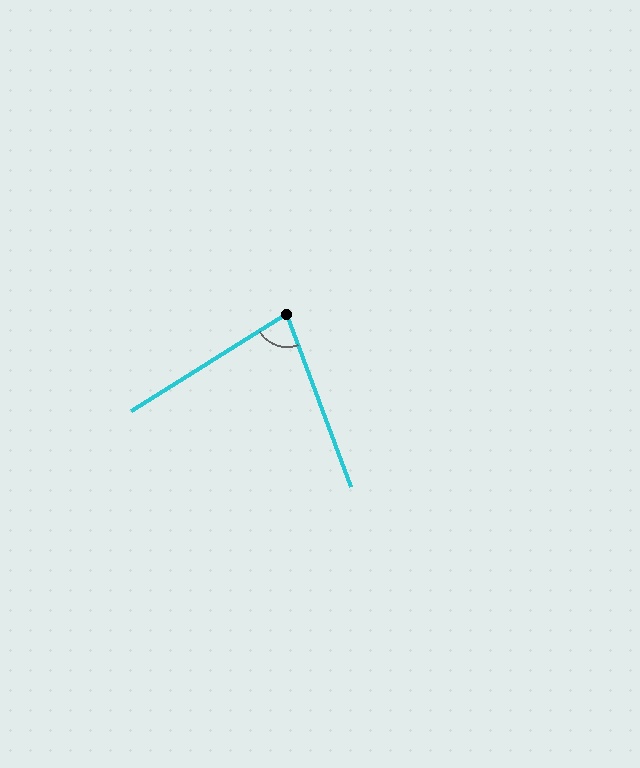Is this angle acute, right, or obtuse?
It is acute.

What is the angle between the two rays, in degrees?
Approximately 78 degrees.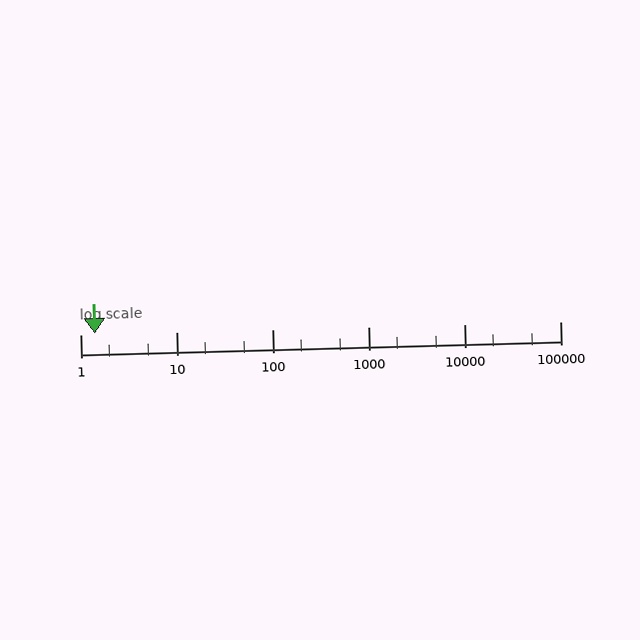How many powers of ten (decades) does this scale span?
The scale spans 5 decades, from 1 to 100000.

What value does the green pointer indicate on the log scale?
The pointer indicates approximately 1.4.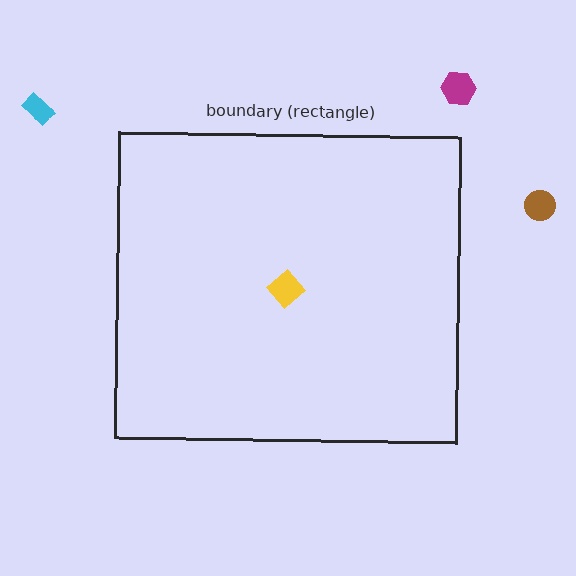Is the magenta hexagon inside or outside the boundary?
Outside.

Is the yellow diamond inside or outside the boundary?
Inside.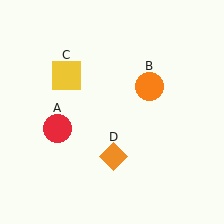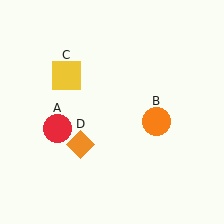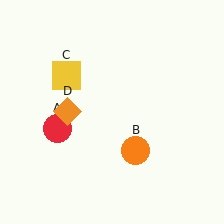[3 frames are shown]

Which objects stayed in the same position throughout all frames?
Red circle (object A) and yellow square (object C) remained stationary.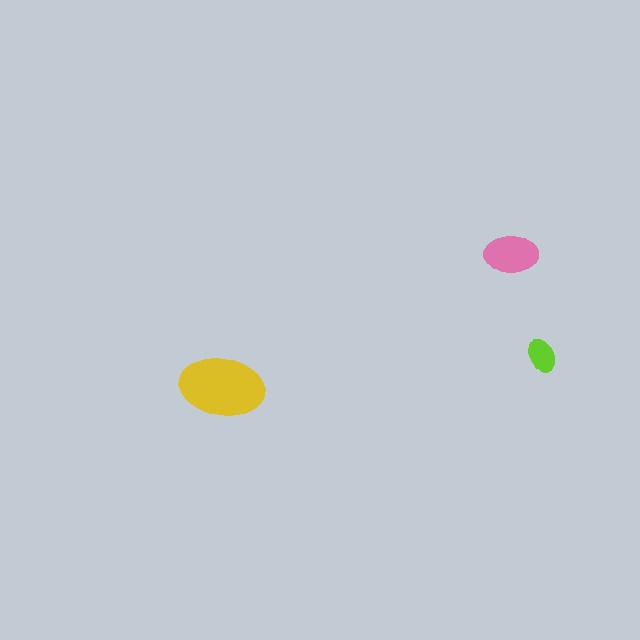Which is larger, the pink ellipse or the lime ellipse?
The pink one.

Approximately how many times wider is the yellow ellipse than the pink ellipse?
About 1.5 times wider.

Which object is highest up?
The pink ellipse is topmost.